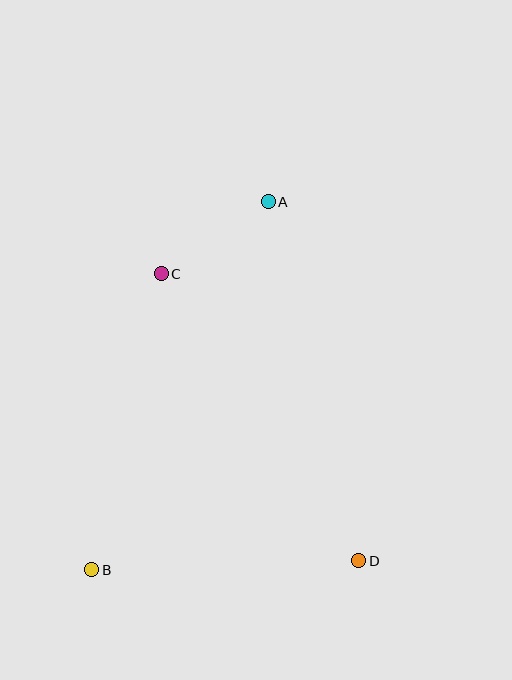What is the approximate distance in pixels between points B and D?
The distance between B and D is approximately 267 pixels.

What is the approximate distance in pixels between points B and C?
The distance between B and C is approximately 304 pixels.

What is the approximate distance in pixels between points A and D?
The distance between A and D is approximately 370 pixels.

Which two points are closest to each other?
Points A and C are closest to each other.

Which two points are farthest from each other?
Points A and B are farthest from each other.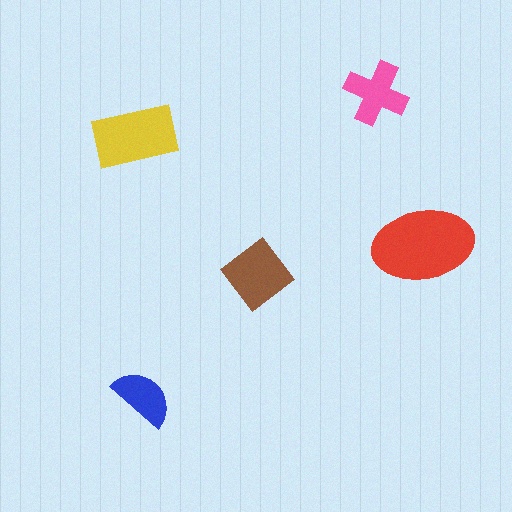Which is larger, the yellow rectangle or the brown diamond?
The yellow rectangle.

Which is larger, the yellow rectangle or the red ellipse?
The red ellipse.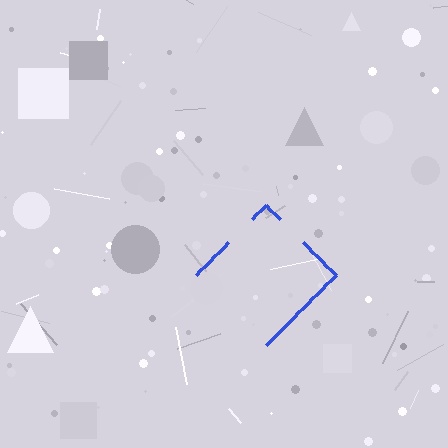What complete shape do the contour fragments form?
The contour fragments form a diamond.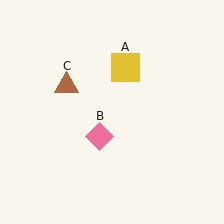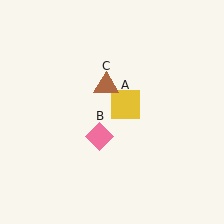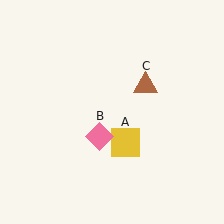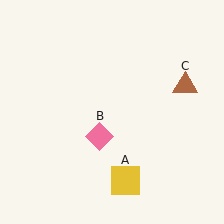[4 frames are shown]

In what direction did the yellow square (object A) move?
The yellow square (object A) moved down.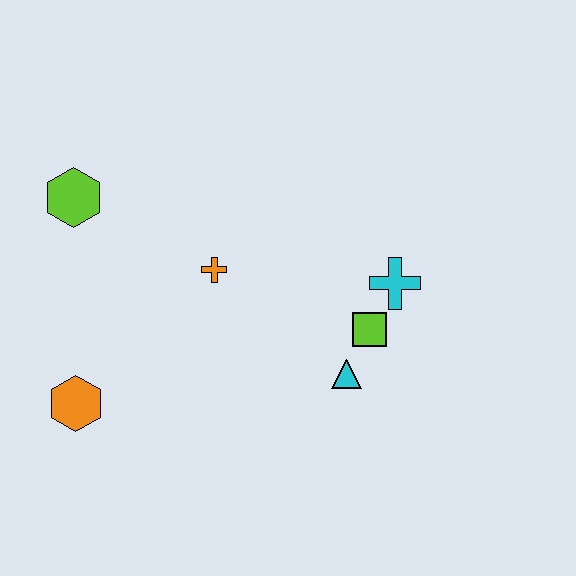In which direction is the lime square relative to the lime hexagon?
The lime square is to the right of the lime hexagon.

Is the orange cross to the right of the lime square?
No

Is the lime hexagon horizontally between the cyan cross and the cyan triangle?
No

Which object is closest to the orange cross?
The lime hexagon is closest to the orange cross.